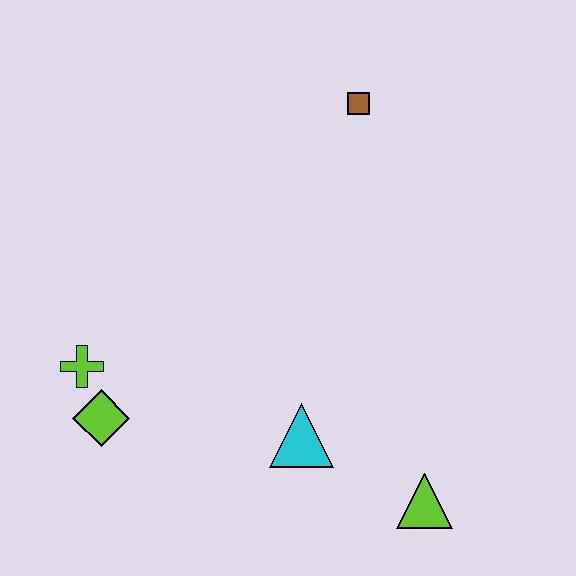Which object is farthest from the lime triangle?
The brown square is farthest from the lime triangle.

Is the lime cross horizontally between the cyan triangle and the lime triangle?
No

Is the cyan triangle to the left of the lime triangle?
Yes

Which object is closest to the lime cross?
The lime diamond is closest to the lime cross.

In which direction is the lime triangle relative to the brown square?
The lime triangle is below the brown square.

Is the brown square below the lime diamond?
No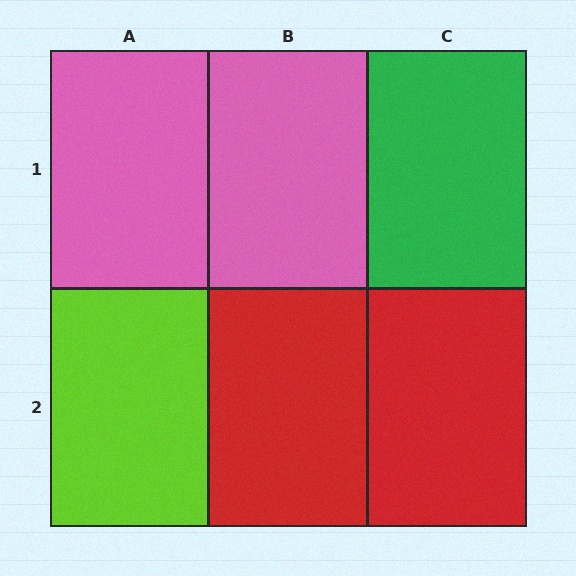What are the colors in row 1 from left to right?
Pink, pink, green.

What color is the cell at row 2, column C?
Red.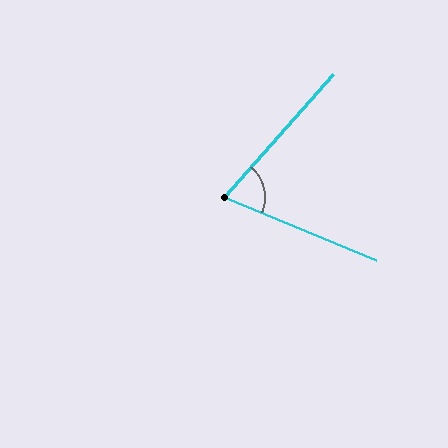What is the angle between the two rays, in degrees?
Approximately 71 degrees.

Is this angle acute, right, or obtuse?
It is acute.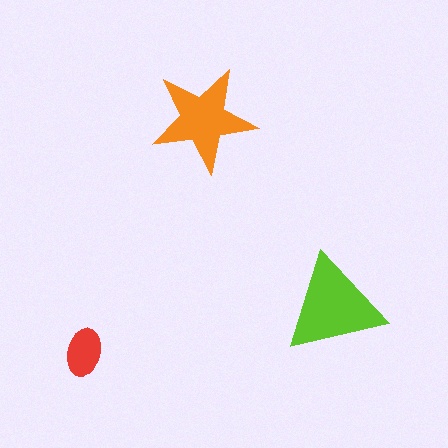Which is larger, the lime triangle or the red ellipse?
The lime triangle.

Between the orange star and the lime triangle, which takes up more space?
The lime triangle.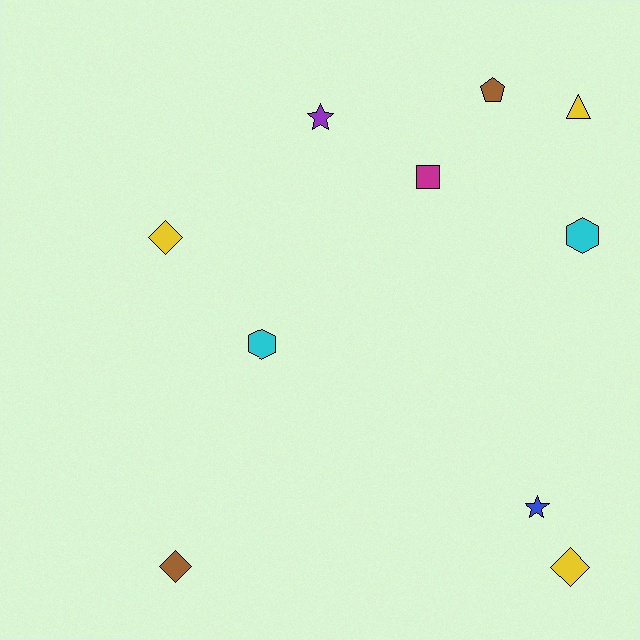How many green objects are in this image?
There are no green objects.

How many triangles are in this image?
There is 1 triangle.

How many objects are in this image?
There are 10 objects.